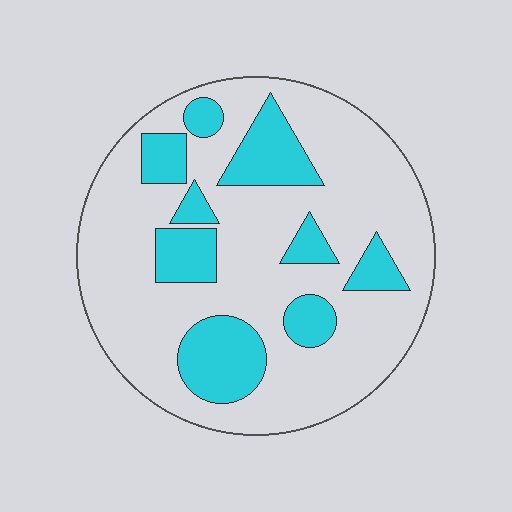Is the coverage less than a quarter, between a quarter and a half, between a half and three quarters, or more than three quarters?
Between a quarter and a half.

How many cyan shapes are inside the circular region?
9.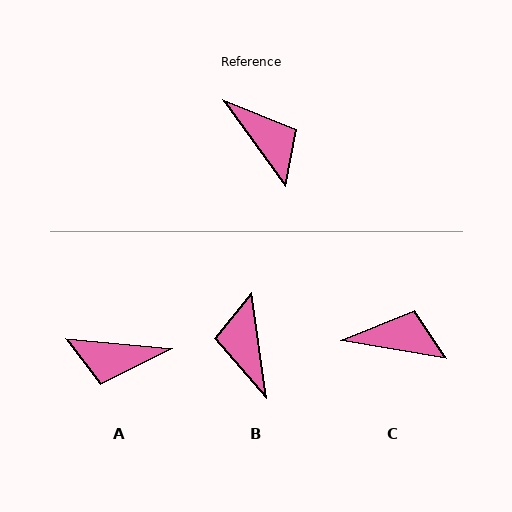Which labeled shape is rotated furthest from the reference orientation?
B, about 152 degrees away.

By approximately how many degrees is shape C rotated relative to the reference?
Approximately 44 degrees counter-clockwise.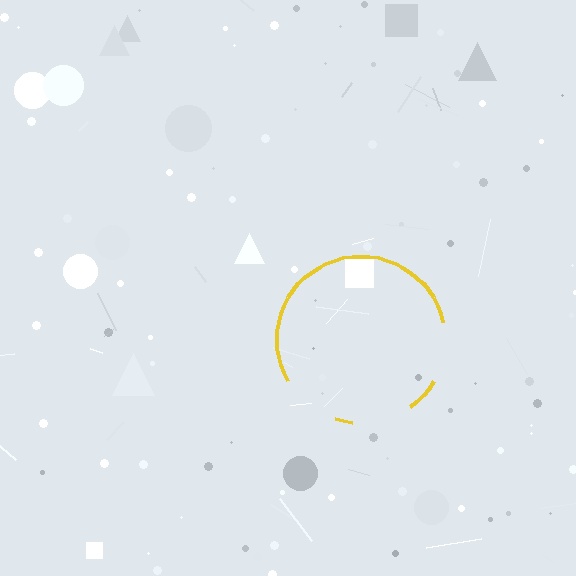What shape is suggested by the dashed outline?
The dashed outline suggests a circle.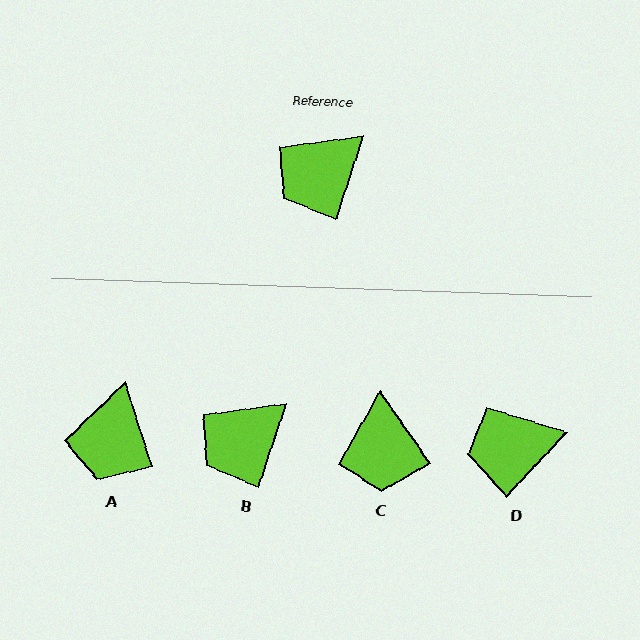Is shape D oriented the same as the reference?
No, it is off by about 25 degrees.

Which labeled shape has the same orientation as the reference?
B.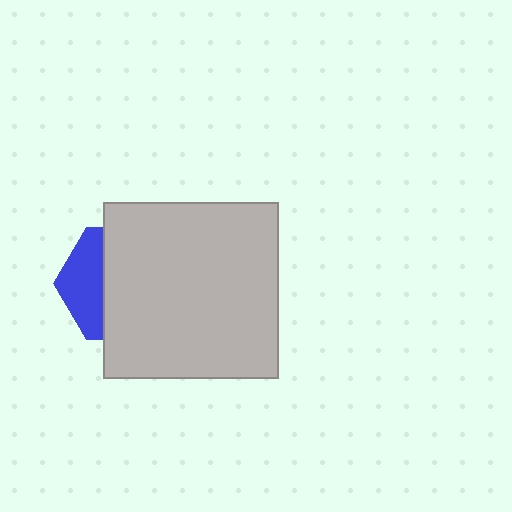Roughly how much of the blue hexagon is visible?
A small part of it is visible (roughly 34%).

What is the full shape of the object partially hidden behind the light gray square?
The partially hidden object is a blue hexagon.